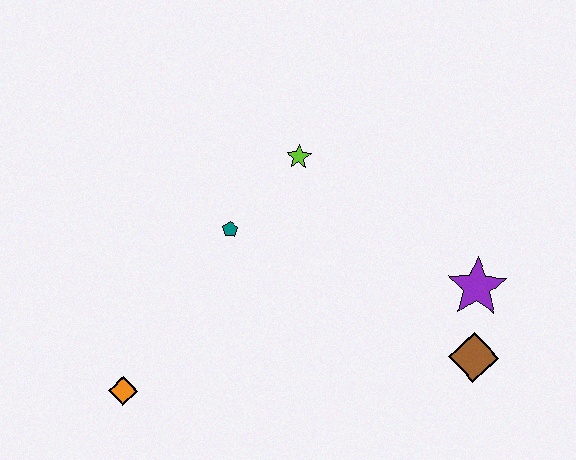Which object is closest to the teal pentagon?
The lime star is closest to the teal pentagon.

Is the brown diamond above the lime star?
No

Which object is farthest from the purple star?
The orange diamond is farthest from the purple star.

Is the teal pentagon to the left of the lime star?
Yes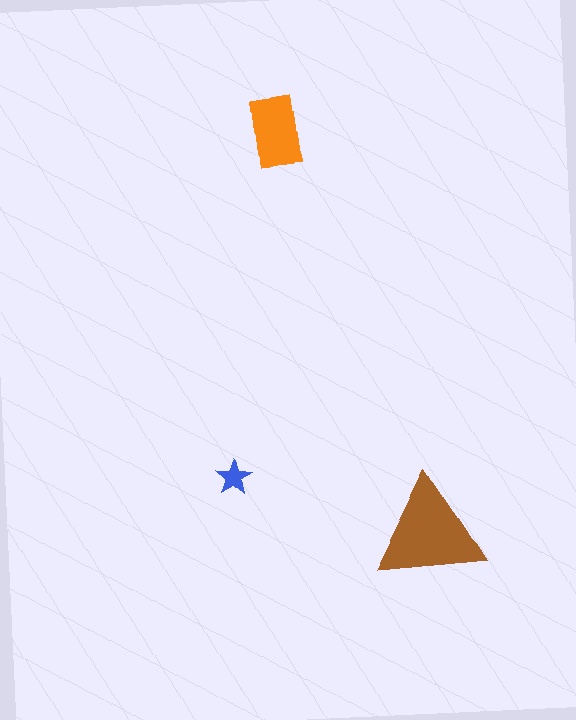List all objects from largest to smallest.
The brown triangle, the orange rectangle, the blue star.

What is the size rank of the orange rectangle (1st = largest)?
2nd.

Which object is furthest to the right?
The brown triangle is rightmost.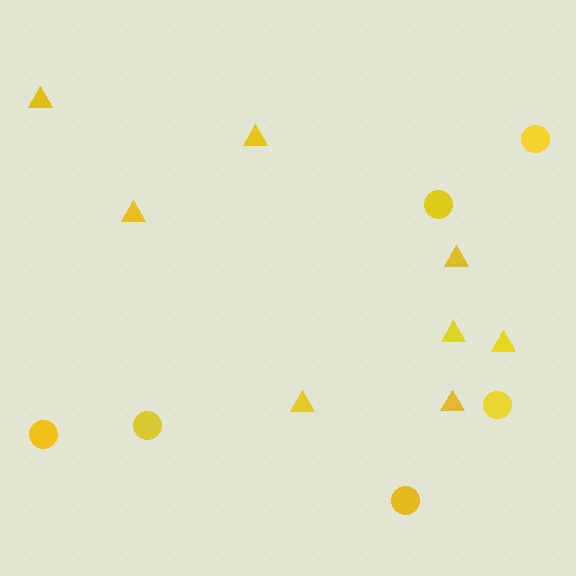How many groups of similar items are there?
There are 2 groups: one group of triangles (8) and one group of circles (6).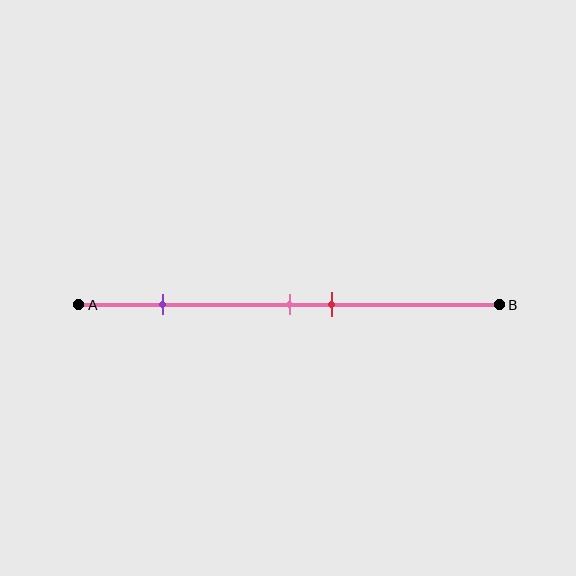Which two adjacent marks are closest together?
The pink and red marks are the closest adjacent pair.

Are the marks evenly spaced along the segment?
No, the marks are not evenly spaced.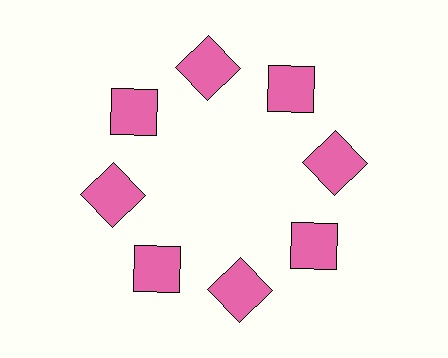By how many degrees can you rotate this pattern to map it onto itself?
The pattern maps onto itself every 45 degrees of rotation.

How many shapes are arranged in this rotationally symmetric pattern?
There are 8 shapes, arranged in 8 groups of 1.